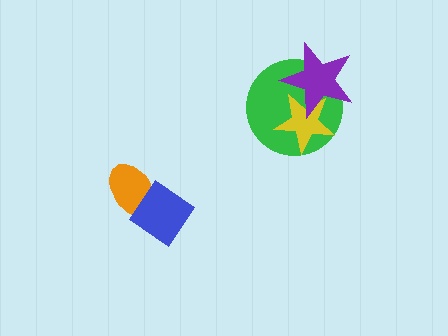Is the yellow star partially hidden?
Yes, it is partially covered by another shape.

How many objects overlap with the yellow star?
2 objects overlap with the yellow star.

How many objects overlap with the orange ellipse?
1 object overlaps with the orange ellipse.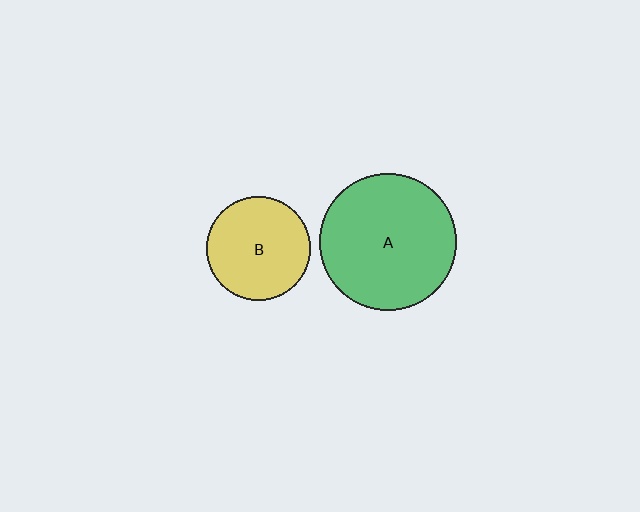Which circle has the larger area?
Circle A (green).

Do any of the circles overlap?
No, none of the circles overlap.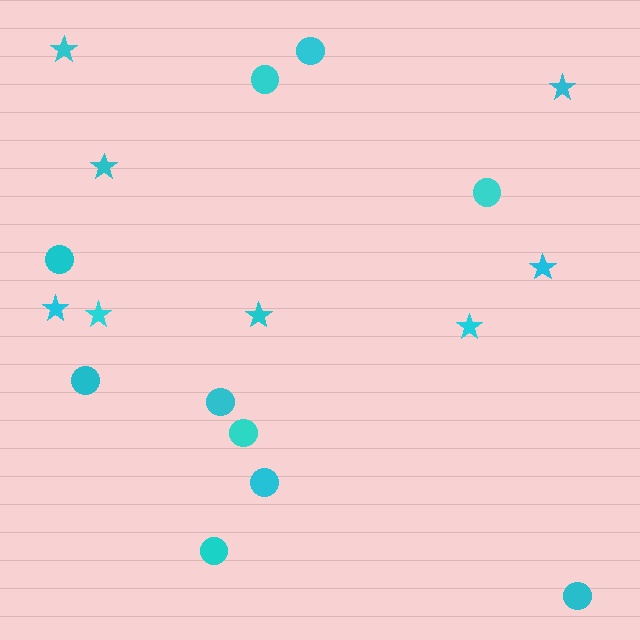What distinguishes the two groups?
There are 2 groups: one group of circles (10) and one group of stars (8).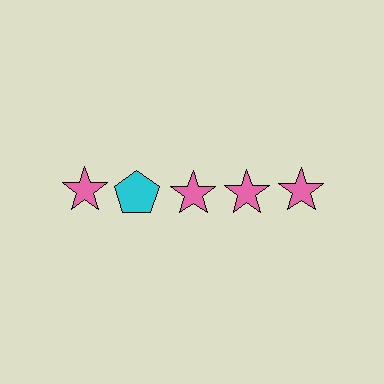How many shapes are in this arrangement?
There are 5 shapes arranged in a grid pattern.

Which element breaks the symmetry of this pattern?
The cyan pentagon in the top row, second from left column breaks the symmetry. All other shapes are pink stars.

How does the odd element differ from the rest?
It differs in both color (cyan instead of pink) and shape (pentagon instead of star).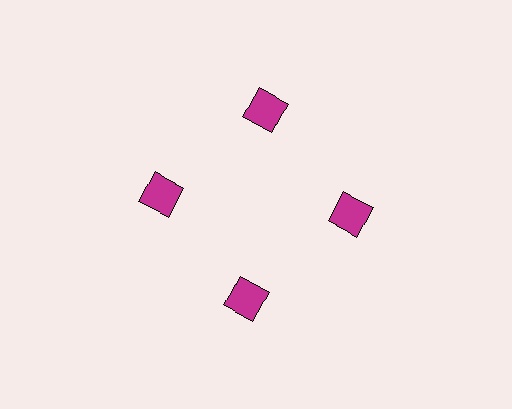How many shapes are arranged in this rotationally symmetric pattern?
There are 4 shapes, arranged in 4 groups of 1.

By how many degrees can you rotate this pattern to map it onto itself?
The pattern maps onto itself every 90 degrees of rotation.